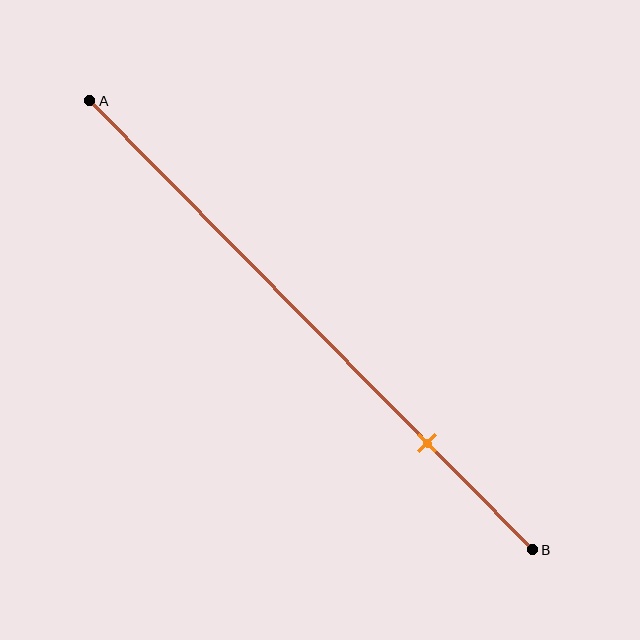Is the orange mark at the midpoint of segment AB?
No, the mark is at about 75% from A, not at the 50% midpoint.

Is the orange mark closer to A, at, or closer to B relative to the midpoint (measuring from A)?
The orange mark is closer to point B than the midpoint of segment AB.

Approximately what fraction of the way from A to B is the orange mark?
The orange mark is approximately 75% of the way from A to B.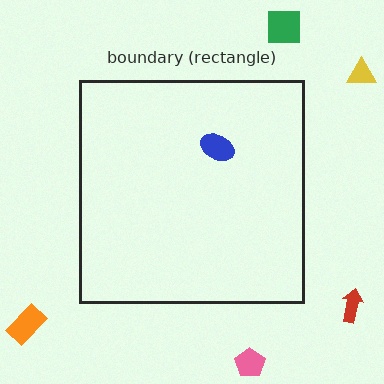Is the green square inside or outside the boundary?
Outside.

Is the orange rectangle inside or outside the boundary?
Outside.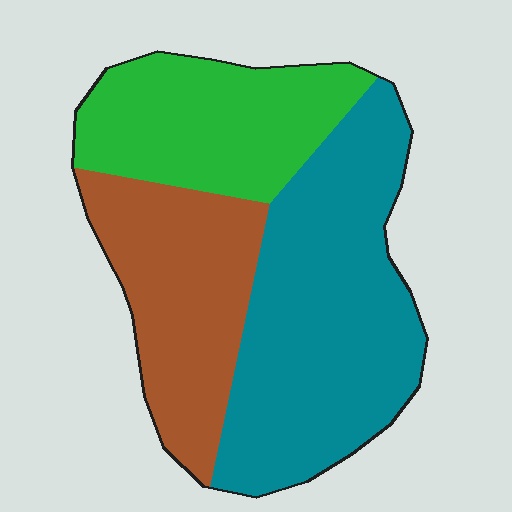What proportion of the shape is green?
Green covers roughly 25% of the shape.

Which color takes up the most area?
Teal, at roughly 45%.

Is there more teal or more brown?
Teal.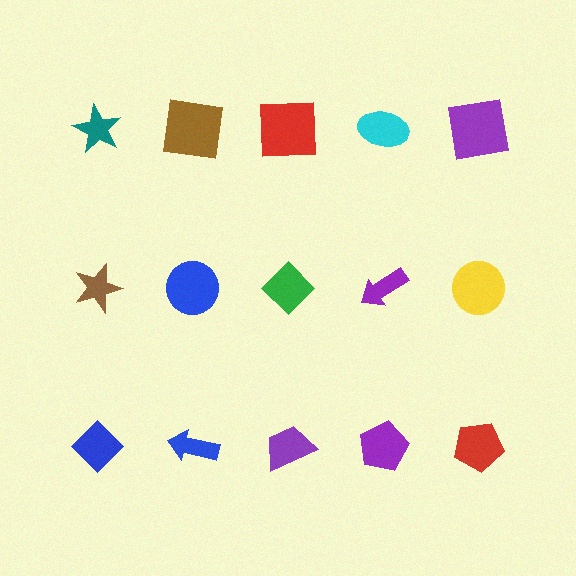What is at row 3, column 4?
A purple pentagon.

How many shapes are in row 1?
5 shapes.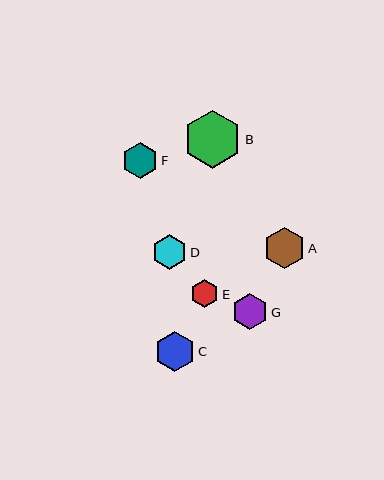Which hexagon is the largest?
Hexagon B is the largest with a size of approximately 58 pixels.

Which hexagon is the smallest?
Hexagon E is the smallest with a size of approximately 28 pixels.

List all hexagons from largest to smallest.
From largest to smallest: B, A, C, G, F, D, E.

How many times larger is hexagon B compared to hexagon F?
Hexagon B is approximately 1.6 times the size of hexagon F.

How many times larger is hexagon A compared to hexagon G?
Hexagon A is approximately 1.2 times the size of hexagon G.